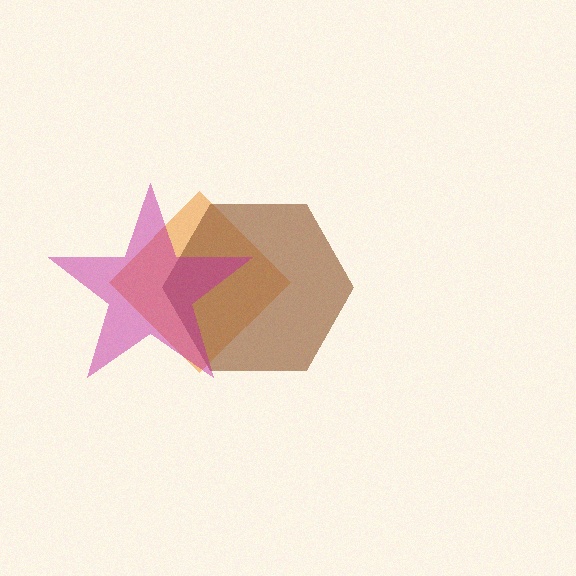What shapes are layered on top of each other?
The layered shapes are: an orange diamond, a brown hexagon, a magenta star.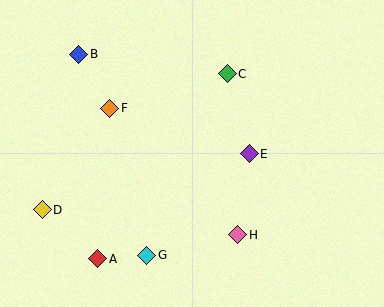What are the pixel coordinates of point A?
Point A is at (98, 259).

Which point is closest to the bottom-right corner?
Point H is closest to the bottom-right corner.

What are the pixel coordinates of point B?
Point B is at (79, 54).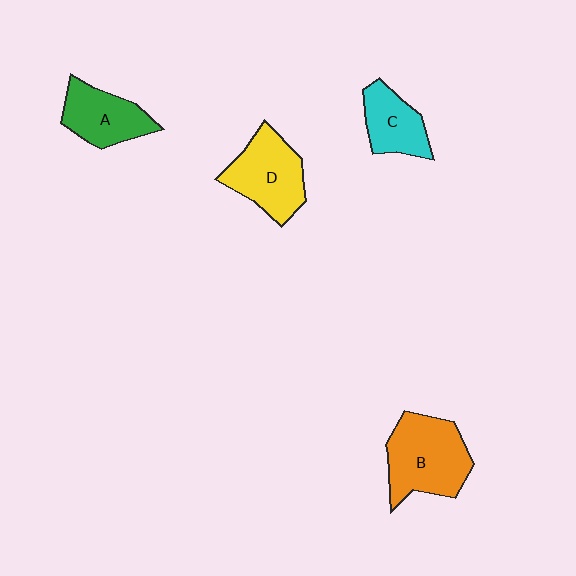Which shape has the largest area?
Shape B (orange).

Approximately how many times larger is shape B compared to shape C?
Approximately 1.7 times.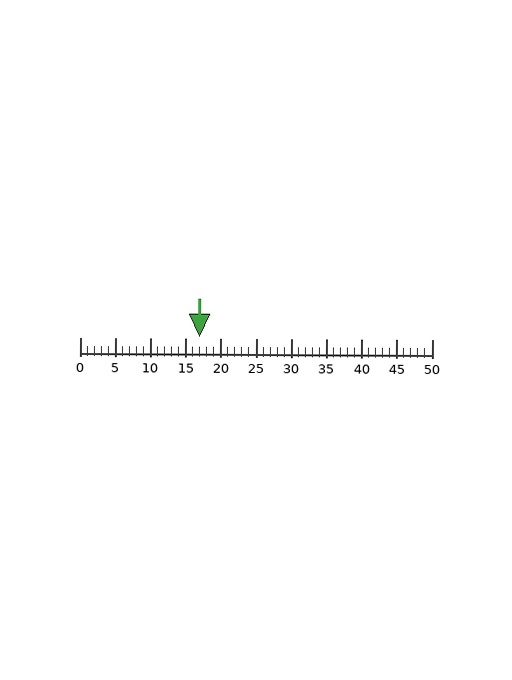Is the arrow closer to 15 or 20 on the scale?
The arrow is closer to 15.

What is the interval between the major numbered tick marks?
The major tick marks are spaced 5 units apart.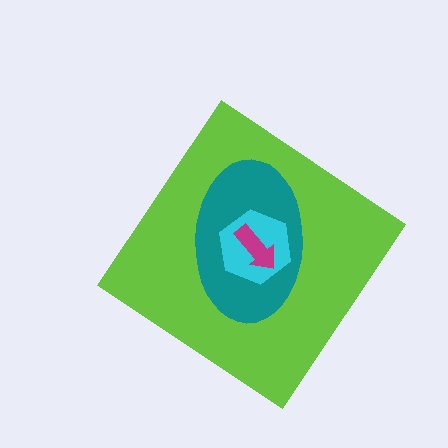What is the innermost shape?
The magenta arrow.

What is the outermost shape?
The lime diamond.